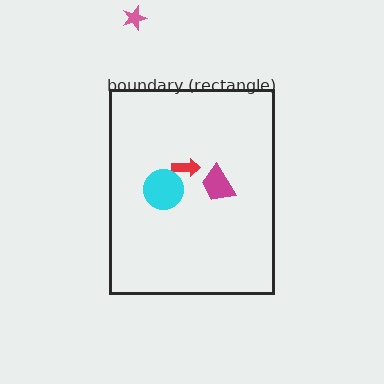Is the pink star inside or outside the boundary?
Outside.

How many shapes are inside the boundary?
3 inside, 1 outside.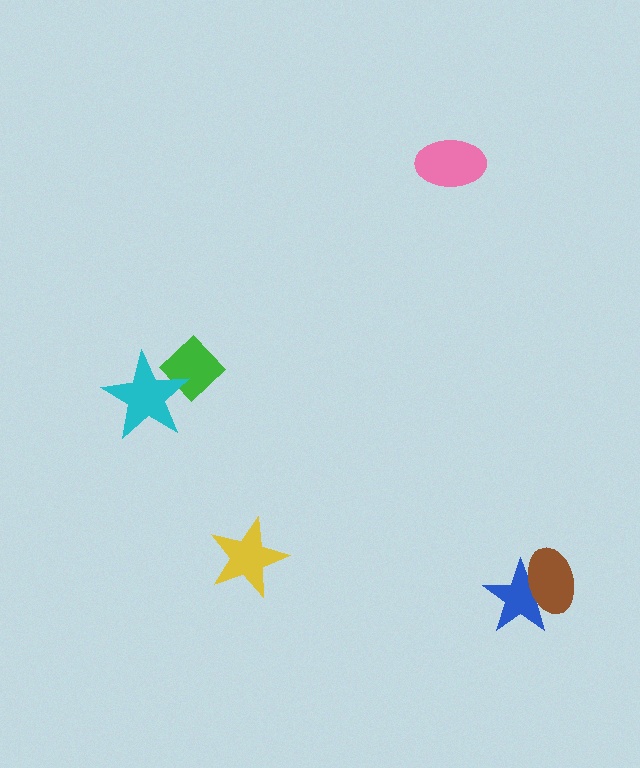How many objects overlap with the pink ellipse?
0 objects overlap with the pink ellipse.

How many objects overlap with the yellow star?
0 objects overlap with the yellow star.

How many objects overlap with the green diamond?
1 object overlaps with the green diamond.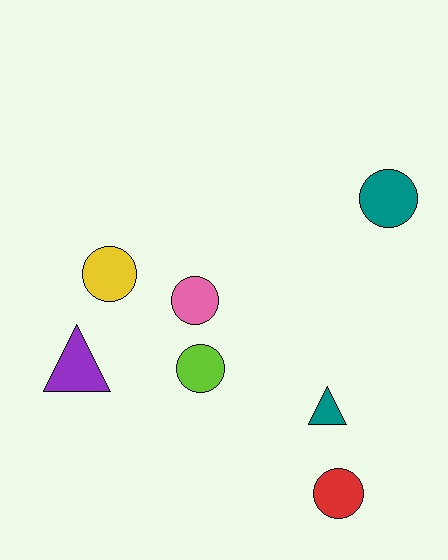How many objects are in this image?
There are 7 objects.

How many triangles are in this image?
There are 2 triangles.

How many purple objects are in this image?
There is 1 purple object.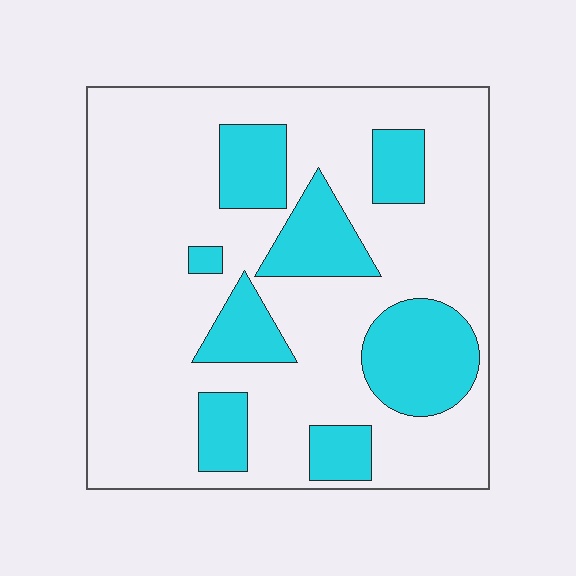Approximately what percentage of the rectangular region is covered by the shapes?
Approximately 25%.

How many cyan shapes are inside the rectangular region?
8.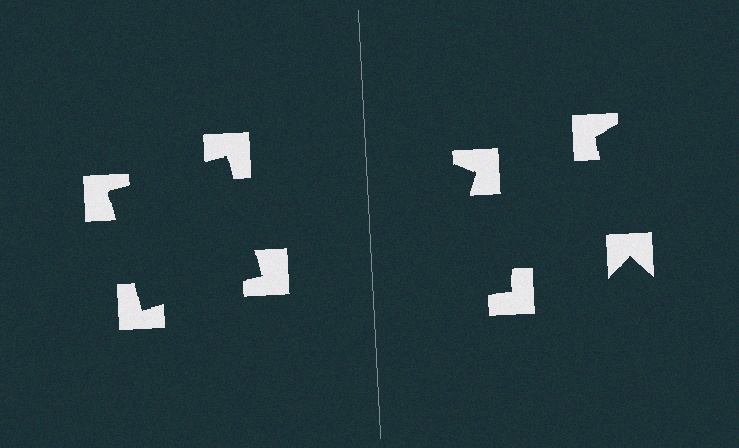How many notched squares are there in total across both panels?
8 — 4 on each side.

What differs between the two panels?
The notched squares are positioned identically on both sides; only the wedge orientations differ. On the left they align to a square; on the right they are misaligned.